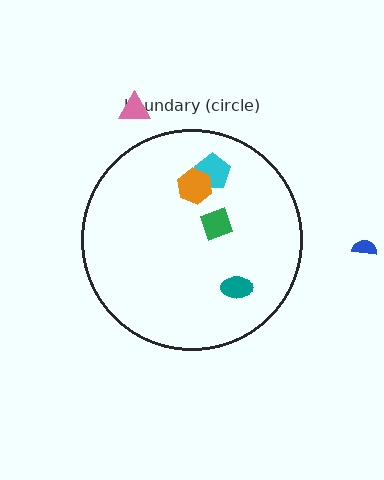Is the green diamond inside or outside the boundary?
Inside.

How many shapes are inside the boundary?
4 inside, 2 outside.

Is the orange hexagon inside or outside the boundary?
Inside.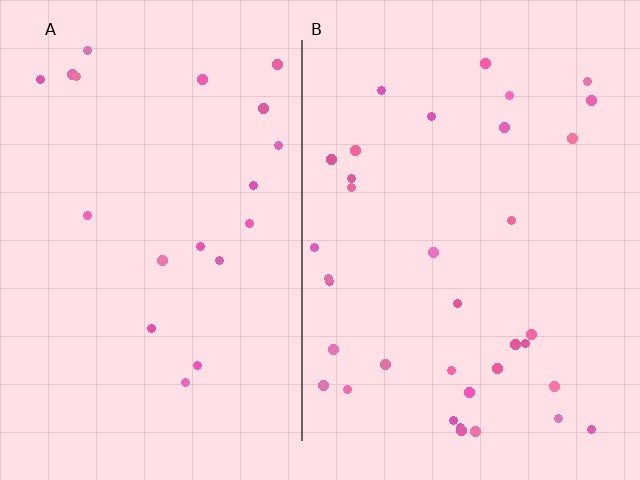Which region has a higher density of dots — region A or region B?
B (the right).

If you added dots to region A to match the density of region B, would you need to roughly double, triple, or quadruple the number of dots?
Approximately double.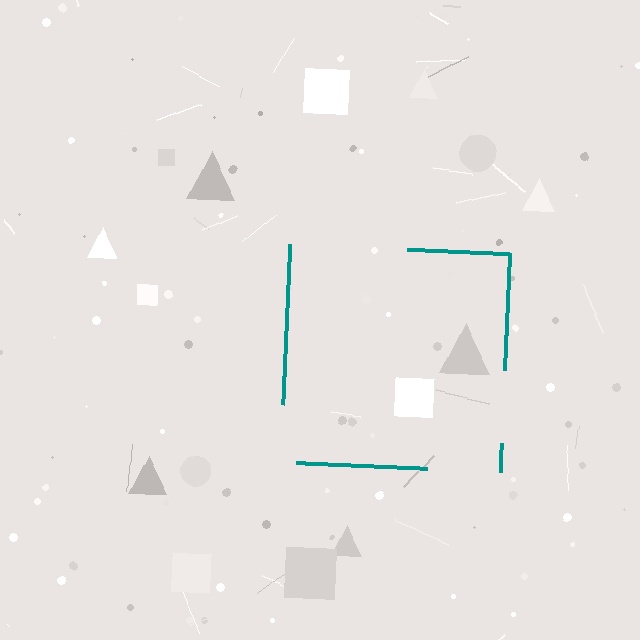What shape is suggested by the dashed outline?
The dashed outline suggests a square.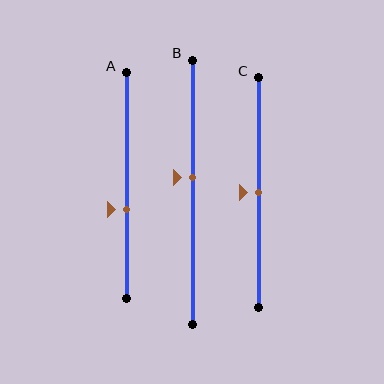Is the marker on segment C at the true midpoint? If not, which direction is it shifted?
Yes, the marker on segment C is at the true midpoint.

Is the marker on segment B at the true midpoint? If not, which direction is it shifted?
No, the marker on segment B is shifted upward by about 5% of the segment length.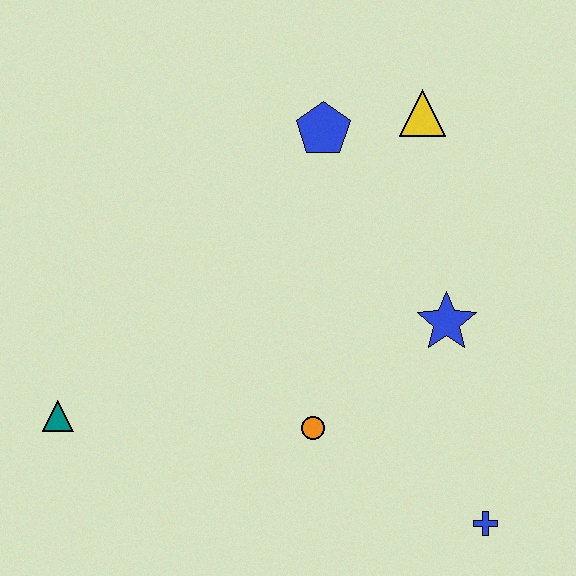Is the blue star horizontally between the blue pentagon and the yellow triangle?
No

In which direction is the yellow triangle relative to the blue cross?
The yellow triangle is above the blue cross.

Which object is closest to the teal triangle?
The orange circle is closest to the teal triangle.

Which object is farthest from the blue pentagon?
The blue cross is farthest from the blue pentagon.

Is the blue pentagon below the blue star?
No